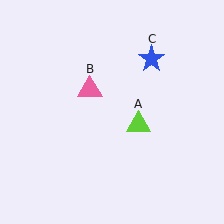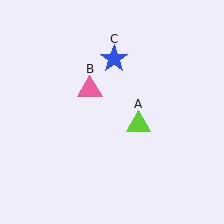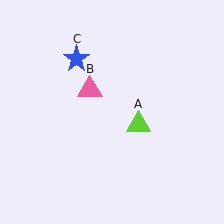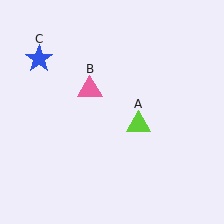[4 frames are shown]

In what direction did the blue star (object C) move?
The blue star (object C) moved left.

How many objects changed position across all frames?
1 object changed position: blue star (object C).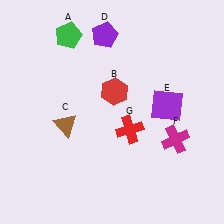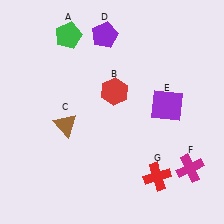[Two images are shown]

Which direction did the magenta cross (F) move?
The magenta cross (F) moved down.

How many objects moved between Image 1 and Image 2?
2 objects moved between the two images.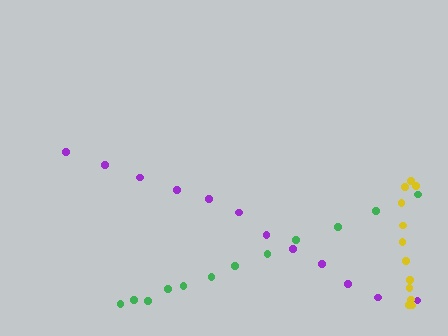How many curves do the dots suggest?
There are 3 distinct paths.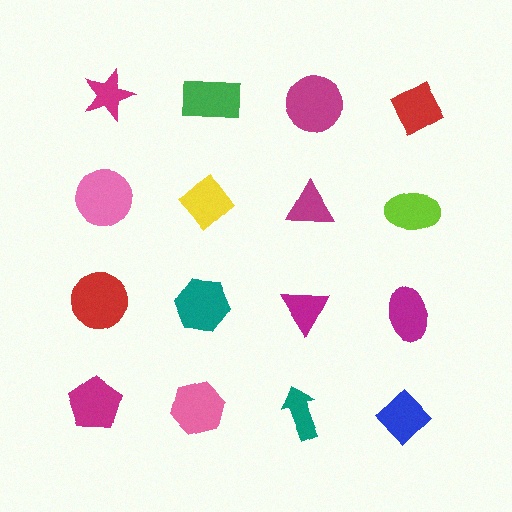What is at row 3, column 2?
A teal hexagon.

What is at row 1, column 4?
A red diamond.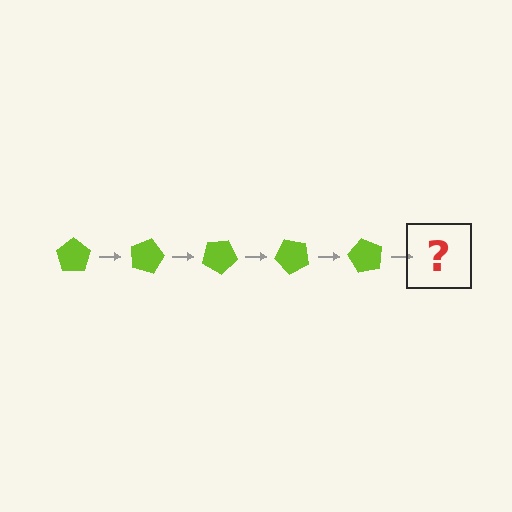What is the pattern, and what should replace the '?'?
The pattern is that the pentagon rotates 15 degrees each step. The '?' should be a lime pentagon rotated 75 degrees.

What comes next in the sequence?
The next element should be a lime pentagon rotated 75 degrees.